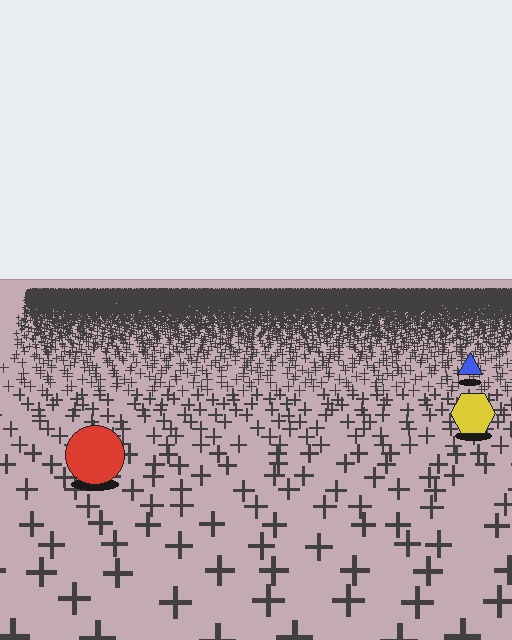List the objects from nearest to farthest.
From nearest to farthest: the red circle, the yellow hexagon, the blue triangle.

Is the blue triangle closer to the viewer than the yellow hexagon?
No. The yellow hexagon is closer — you can tell from the texture gradient: the ground texture is coarser near it.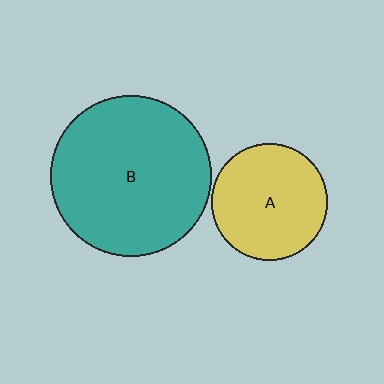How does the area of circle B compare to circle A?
Approximately 1.9 times.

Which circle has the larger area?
Circle B (teal).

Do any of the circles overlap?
No, none of the circles overlap.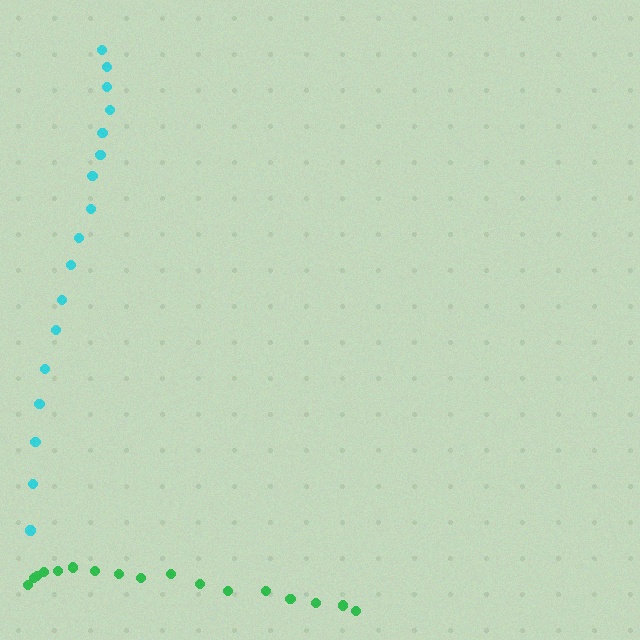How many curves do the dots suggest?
There are 2 distinct paths.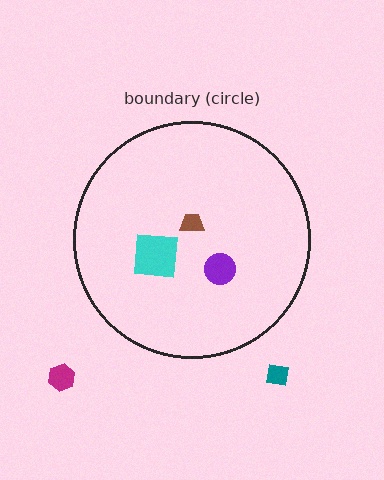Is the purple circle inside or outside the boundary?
Inside.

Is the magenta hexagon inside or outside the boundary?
Outside.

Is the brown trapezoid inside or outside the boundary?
Inside.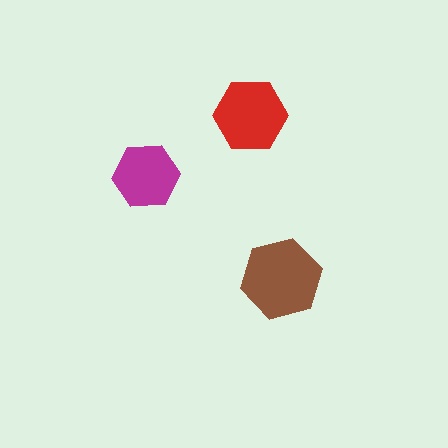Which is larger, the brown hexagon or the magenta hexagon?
The brown one.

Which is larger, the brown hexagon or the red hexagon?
The brown one.